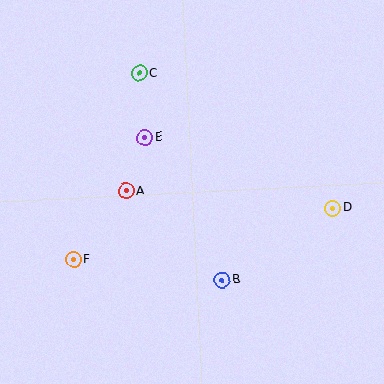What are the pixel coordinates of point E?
Point E is at (145, 138).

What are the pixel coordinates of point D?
Point D is at (333, 208).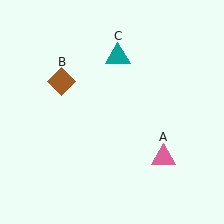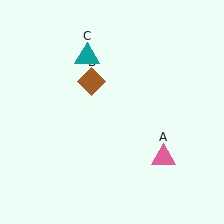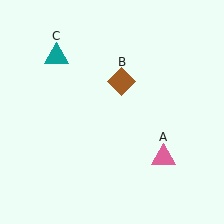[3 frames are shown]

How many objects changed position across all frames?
2 objects changed position: brown diamond (object B), teal triangle (object C).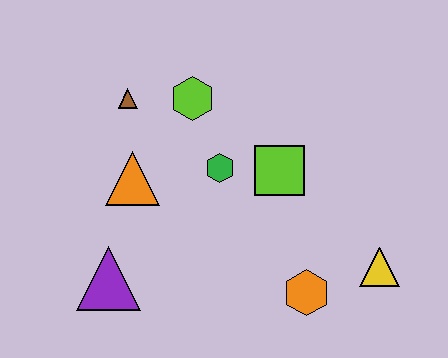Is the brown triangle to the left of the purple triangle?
No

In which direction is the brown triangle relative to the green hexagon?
The brown triangle is to the left of the green hexagon.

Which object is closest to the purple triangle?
The orange triangle is closest to the purple triangle.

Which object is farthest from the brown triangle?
The yellow triangle is farthest from the brown triangle.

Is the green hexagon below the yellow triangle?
No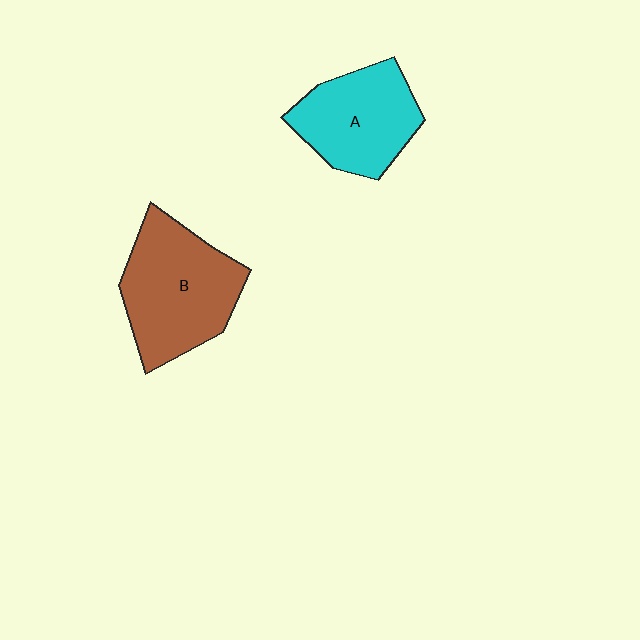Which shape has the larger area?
Shape B (brown).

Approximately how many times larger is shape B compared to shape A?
Approximately 1.2 times.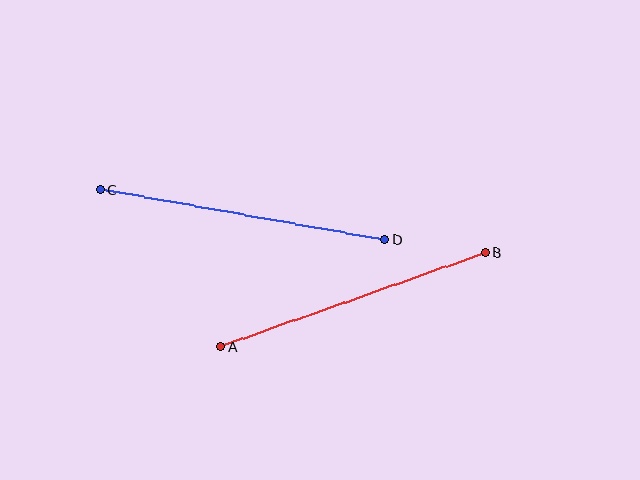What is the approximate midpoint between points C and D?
The midpoint is at approximately (242, 215) pixels.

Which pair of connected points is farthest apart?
Points C and D are farthest apart.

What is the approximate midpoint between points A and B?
The midpoint is at approximately (353, 300) pixels.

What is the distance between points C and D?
The distance is approximately 289 pixels.